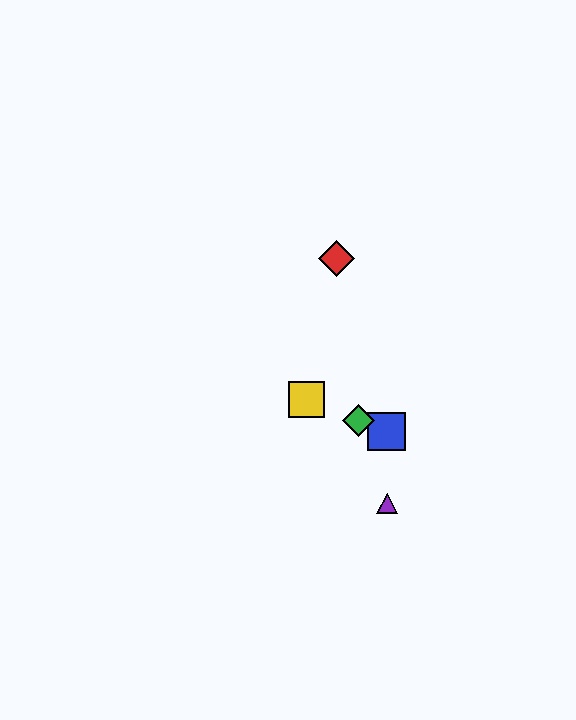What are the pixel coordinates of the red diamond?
The red diamond is at (336, 259).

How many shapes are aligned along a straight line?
3 shapes (the blue square, the green diamond, the yellow square) are aligned along a straight line.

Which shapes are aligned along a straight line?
The blue square, the green diamond, the yellow square are aligned along a straight line.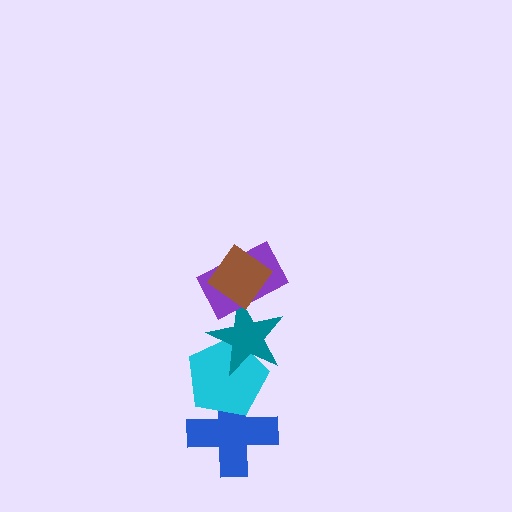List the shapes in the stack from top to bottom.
From top to bottom: the brown diamond, the purple rectangle, the teal star, the cyan pentagon, the blue cross.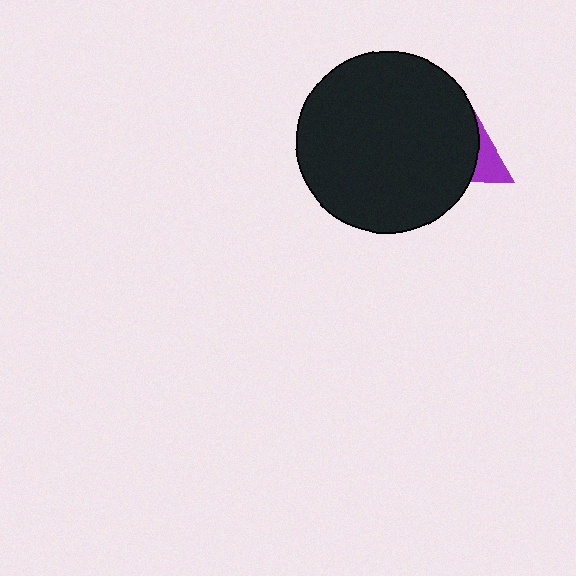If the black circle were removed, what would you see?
You would see the complete purple triangle.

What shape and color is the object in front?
The object in front is a black circle.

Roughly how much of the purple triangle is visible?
A small part of it is visible (roughly 36%).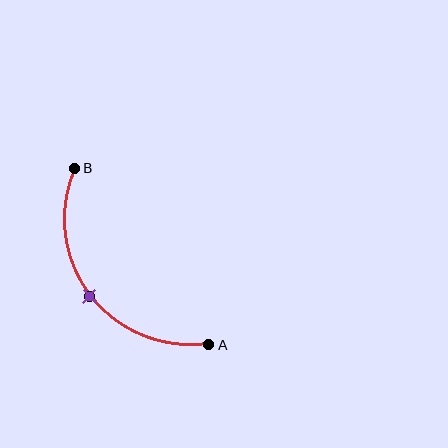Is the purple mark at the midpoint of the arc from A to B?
Yes. The purple mark lies on the arc at equal arc-length from both A and B — it is the arc midpoint.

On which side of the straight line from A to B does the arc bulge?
The arc bulges below and to the left of the straight line connecting A and B.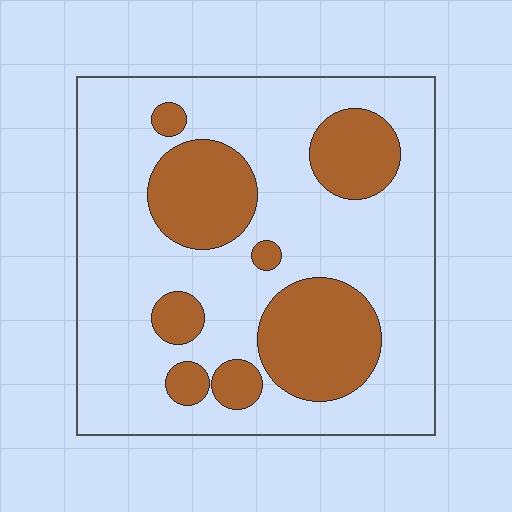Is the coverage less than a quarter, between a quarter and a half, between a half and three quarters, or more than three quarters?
Between a quarter and a half.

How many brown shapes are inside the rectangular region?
8.